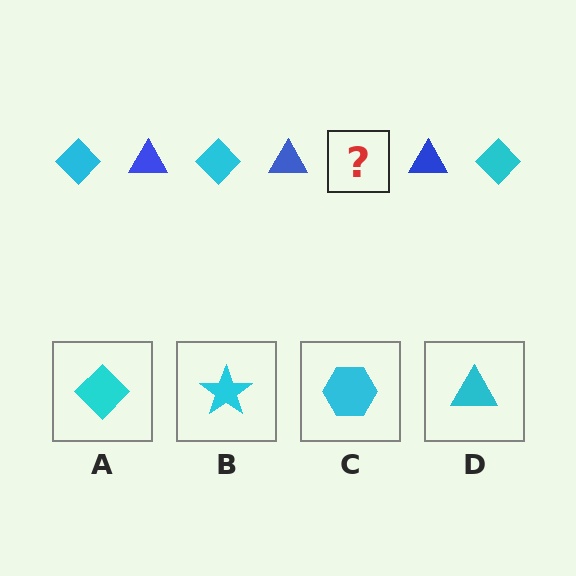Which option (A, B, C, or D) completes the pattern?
A.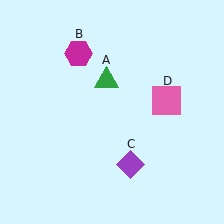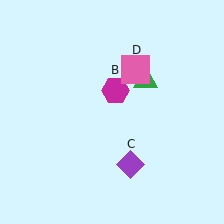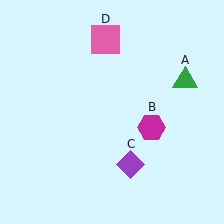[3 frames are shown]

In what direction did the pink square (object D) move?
The pink square (object D) moved up and to the left.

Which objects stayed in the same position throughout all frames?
Purple diamond (object C) remained stationary.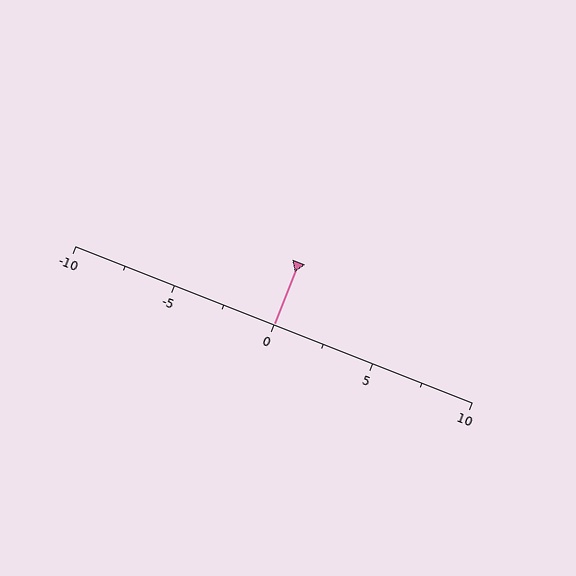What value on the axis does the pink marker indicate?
The marker indicates approximately 0.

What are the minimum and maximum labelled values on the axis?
The axis runs from -10 to 10.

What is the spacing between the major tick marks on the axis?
The major ticks are spaced 5 apart.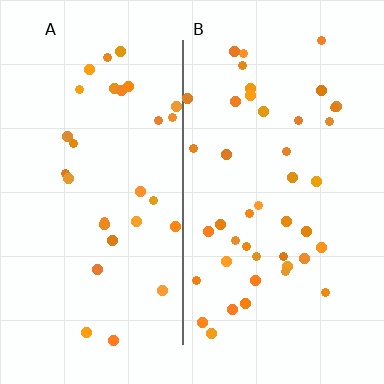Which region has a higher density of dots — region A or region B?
B (the right).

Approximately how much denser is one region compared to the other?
Approximately 1.4× — region B over region A.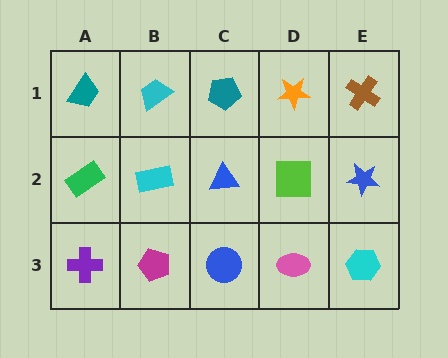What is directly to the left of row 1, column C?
A cyan trapezoid.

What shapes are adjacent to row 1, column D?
A lime square (row 2, column D), a teal pentagon (row 1, column C), a brown cross (row 1, column E).